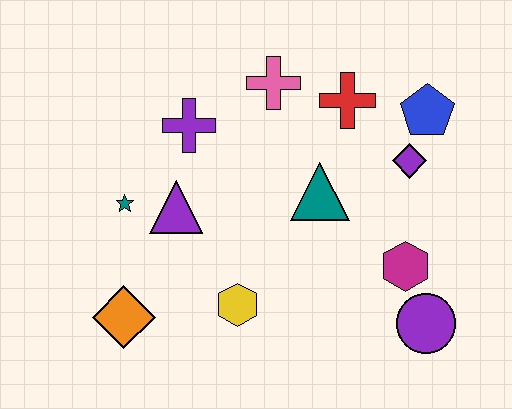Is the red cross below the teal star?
No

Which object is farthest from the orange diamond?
The blue pentagon is farthest from the orange diamond.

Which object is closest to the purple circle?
The magenta hexagon is closest to the purple circle.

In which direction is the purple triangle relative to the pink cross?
The purple triangle is below the pink cross.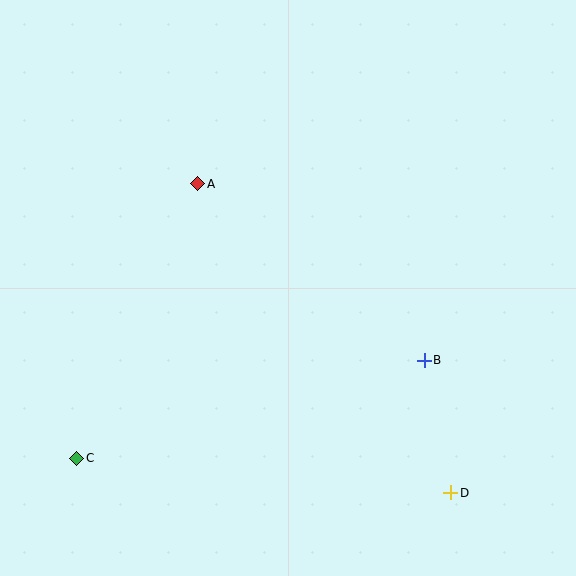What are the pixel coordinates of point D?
Point D is at (451, 493).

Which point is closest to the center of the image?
Point A at (198, 184) is closest to the center.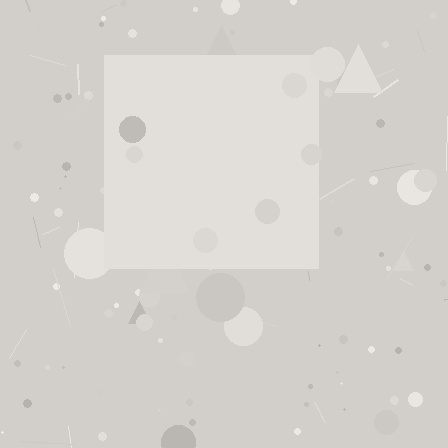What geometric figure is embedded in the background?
A square is embedded in the background.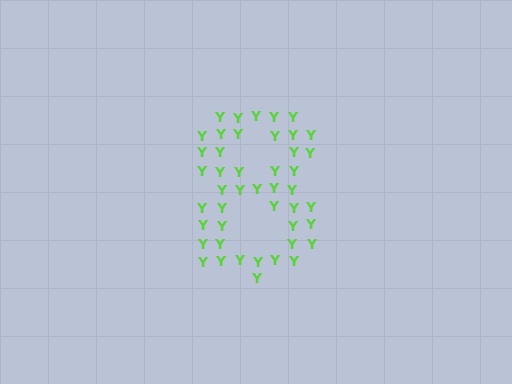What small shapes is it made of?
It is made of small letter Y's.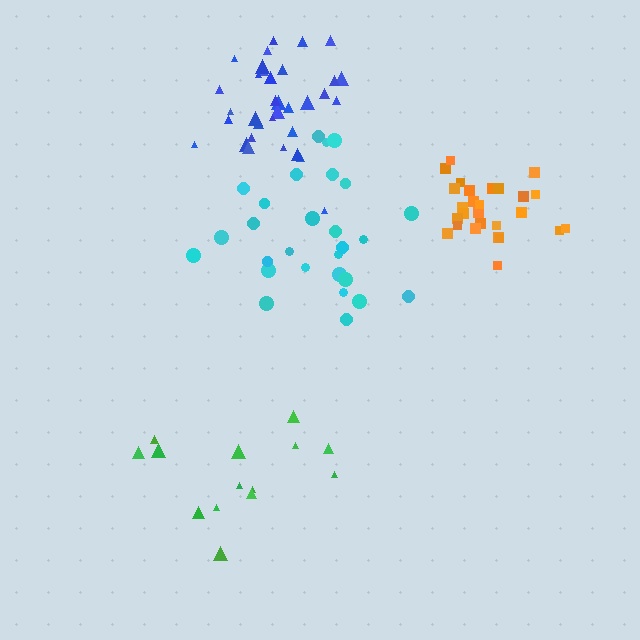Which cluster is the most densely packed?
Orange.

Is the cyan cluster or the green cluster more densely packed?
Cyan.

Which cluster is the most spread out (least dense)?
Green.